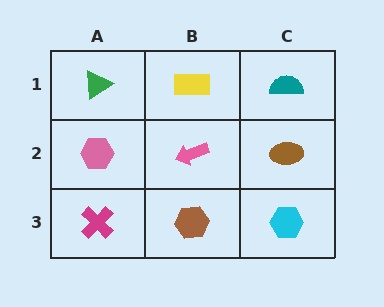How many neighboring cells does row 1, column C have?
2.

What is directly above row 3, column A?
A pink hexagon.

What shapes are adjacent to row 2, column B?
A yellow rectangle (row 1, column B), a brown hexagon (row 3, column B), a pink hexagon (row 2, column A), a brown ellipse (row 2, column C).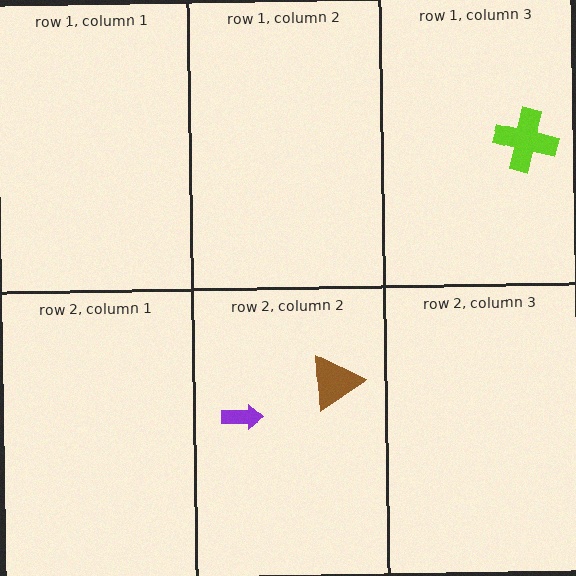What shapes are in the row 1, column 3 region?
The lime cross.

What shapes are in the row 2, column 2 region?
The purple arrow, the brown triangle.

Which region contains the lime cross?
The row 1, column 3 region.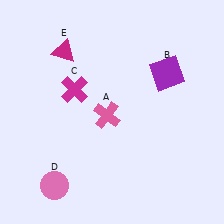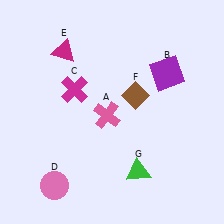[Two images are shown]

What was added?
A brown diamond (F), a green triangle (G) were added in Image 2.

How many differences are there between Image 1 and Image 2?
There are 2 differences between the two images.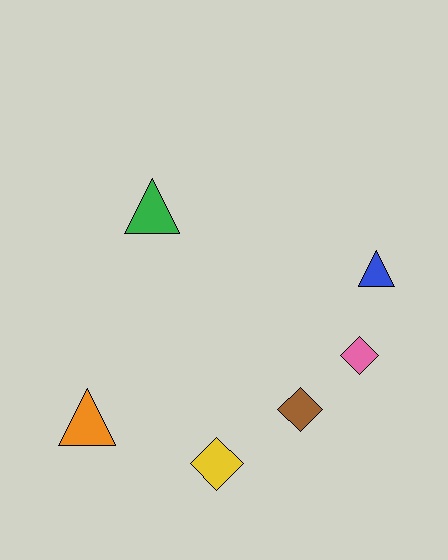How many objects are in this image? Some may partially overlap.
There are 6 objects.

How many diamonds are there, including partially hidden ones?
There are 3 diamonds.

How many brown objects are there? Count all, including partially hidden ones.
There is 1 brown object.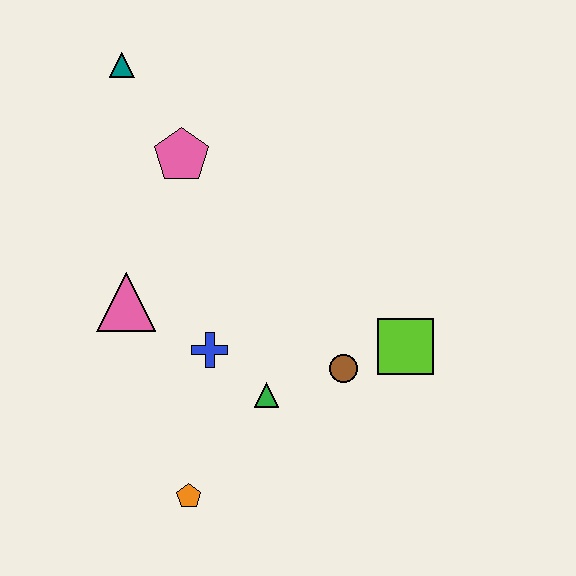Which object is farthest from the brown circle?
The teal triangle is farthest from the brown circle.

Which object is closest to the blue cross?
The green triangle is closest to the blue cross.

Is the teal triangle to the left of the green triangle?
Yes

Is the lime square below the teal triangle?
Yes